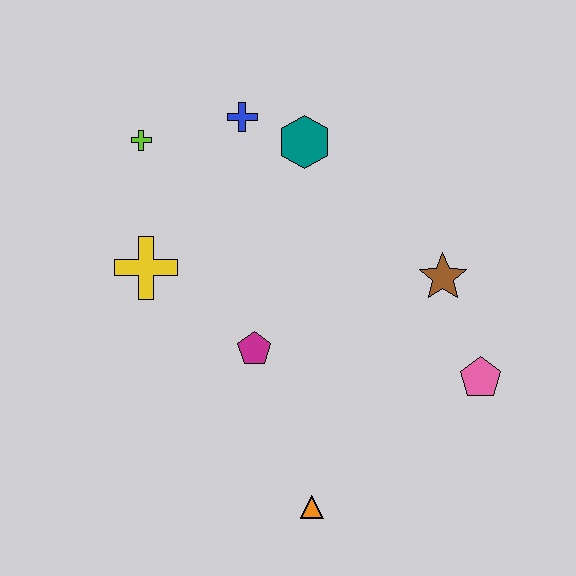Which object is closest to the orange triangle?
The magenta pentagon is closest to the orange triangle.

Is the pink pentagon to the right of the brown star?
Yes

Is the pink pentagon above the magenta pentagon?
No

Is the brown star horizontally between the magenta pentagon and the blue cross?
No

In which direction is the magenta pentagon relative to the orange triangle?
The magenta pentagon is above the orange triangle.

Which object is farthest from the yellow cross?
The pink pentagon is farthest from the yellow cross.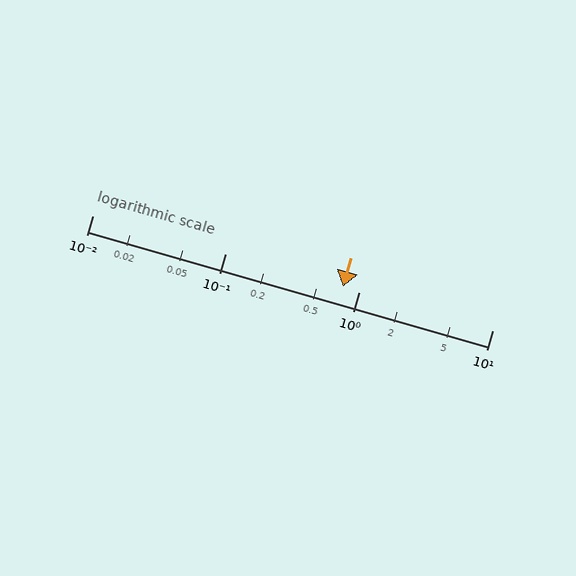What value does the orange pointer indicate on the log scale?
The pointer indicates approximately 0.75.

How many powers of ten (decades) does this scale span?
The scale spans 3 decades, from 0.01 to 10.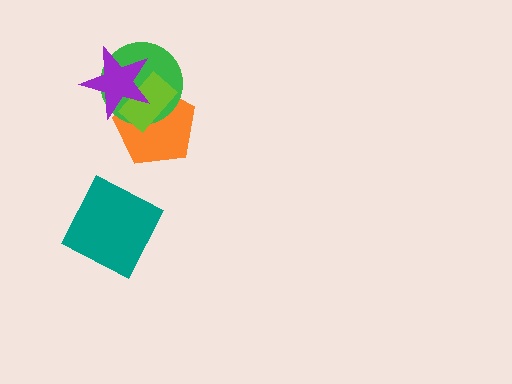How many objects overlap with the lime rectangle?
3 objects overlap with the lime rectangle.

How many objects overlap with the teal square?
0 objects overlap with the teal square.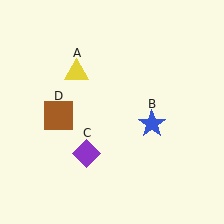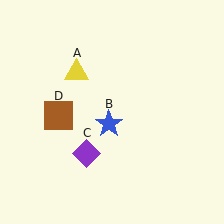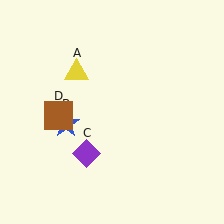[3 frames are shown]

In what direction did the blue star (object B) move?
The blue star (object B) moved left.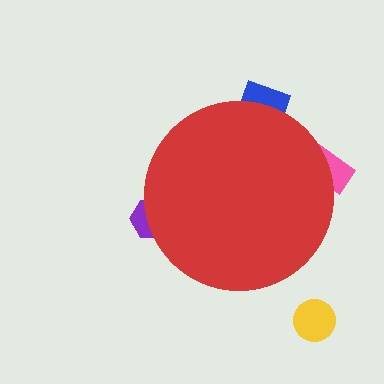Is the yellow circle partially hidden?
No, the yellow circle is fully visible.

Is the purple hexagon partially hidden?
Yes, the purple hexagon is partially hidden behind the red circle.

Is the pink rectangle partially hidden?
Yes, the pink rectangle is partially hidden behind the red circle.